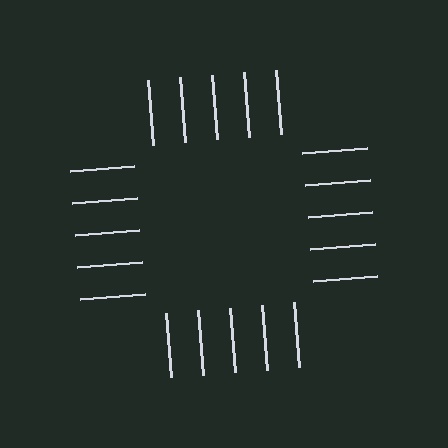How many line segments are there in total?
20 — 5 along each of the 4 edges.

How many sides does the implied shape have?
4 sides — the line-ends trace a square.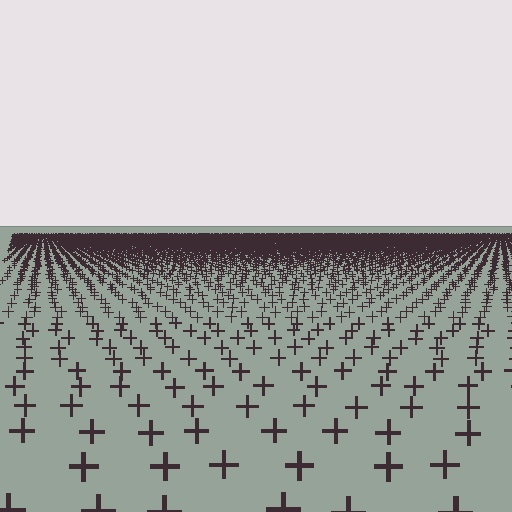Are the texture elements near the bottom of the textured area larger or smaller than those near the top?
Larger. Near the bottom, elements are closer to the viewer and appear at a bigger on-screen size.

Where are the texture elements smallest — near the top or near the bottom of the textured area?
Near the top.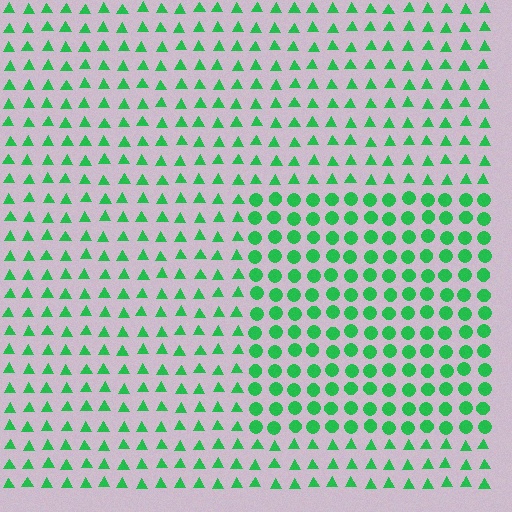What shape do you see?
I see a rectangle.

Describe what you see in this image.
The image is filled with small green elements arranged in a uniform grid. A rectangle-shaped region contains circles, while the surrounding area contains triangles. The boundary is defined purely by the change in element shape.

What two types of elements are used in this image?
The image uses circles inside the rectangle region and triangles outside it.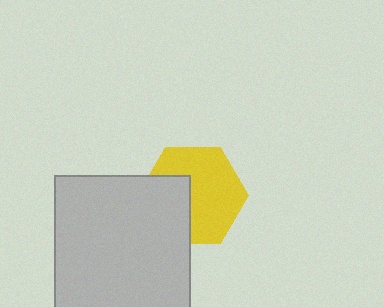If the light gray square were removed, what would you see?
You would see the complete yellow hexagon.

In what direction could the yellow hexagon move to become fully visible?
The yellow hexagon could move toward the upper-right. That would shift it out from behind the light gray square entirely.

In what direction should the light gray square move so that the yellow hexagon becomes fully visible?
The light gray square should move toward the lower-left. That is the shortest direction to clear the overlap and leave the yellow hexagon fully visible.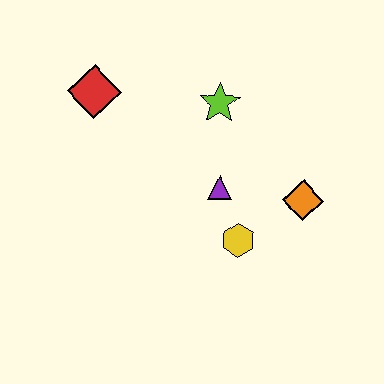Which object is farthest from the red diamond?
The orange diamond is farthest from the red diamond.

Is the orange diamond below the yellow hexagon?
No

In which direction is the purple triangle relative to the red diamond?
The purple triangle is to the right of the red diamond.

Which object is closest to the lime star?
The purple triangle is closest to the lime star.